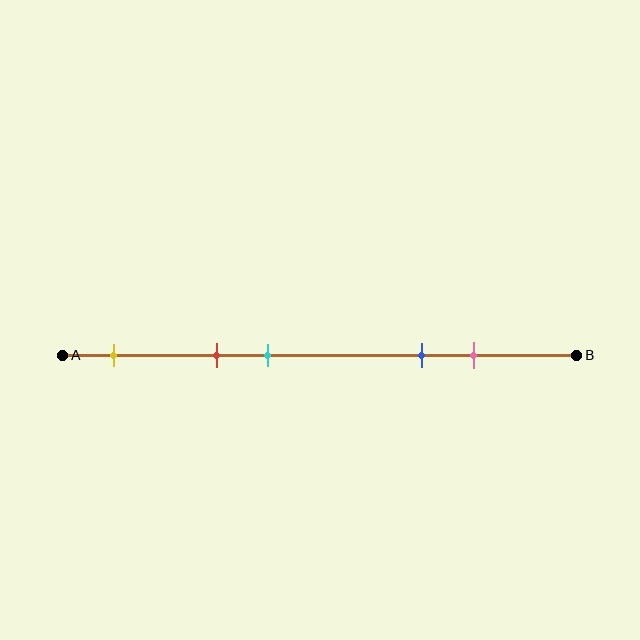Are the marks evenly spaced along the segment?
No, the marks are not evenly spaced.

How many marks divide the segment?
There are 5 marks dividing the segment.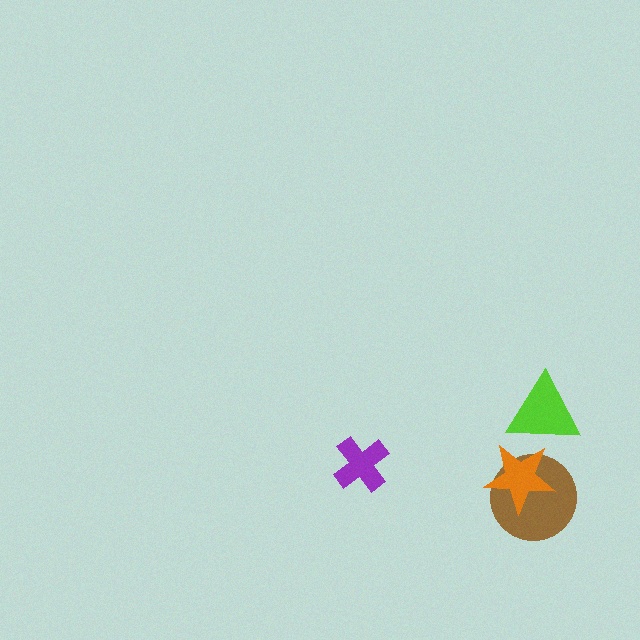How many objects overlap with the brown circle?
1 object overlaps with the brown circle.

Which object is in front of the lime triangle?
The orange star is in front of the lime triangle.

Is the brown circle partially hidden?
Yes, it is partially covered by another shape.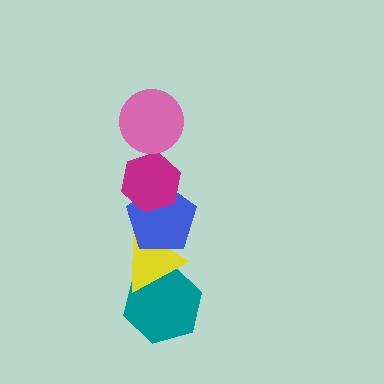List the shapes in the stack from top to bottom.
From top to bottom: the pink circle, the magenta hexagon, the blue pentagon, the yellow triangle, the teal hexagon.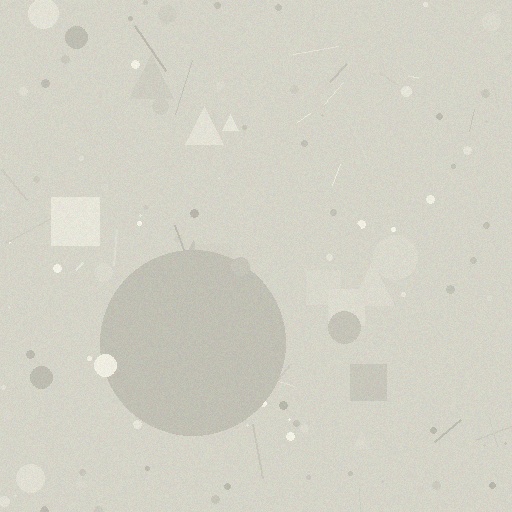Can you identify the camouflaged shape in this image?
The camouflaged shape is a circle.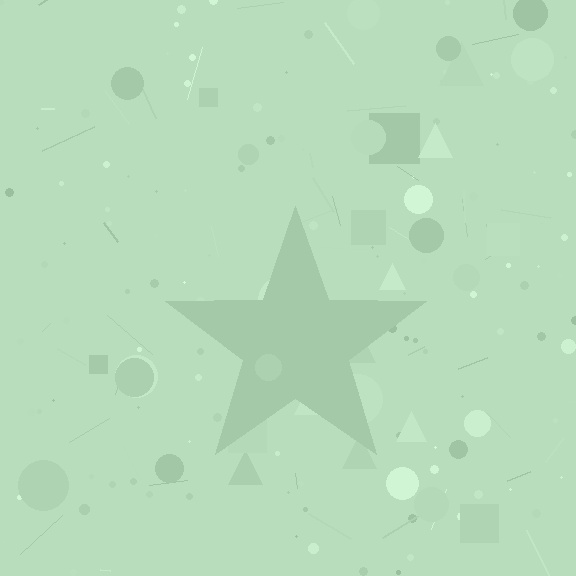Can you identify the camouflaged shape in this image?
The camouflaged shape is a star.